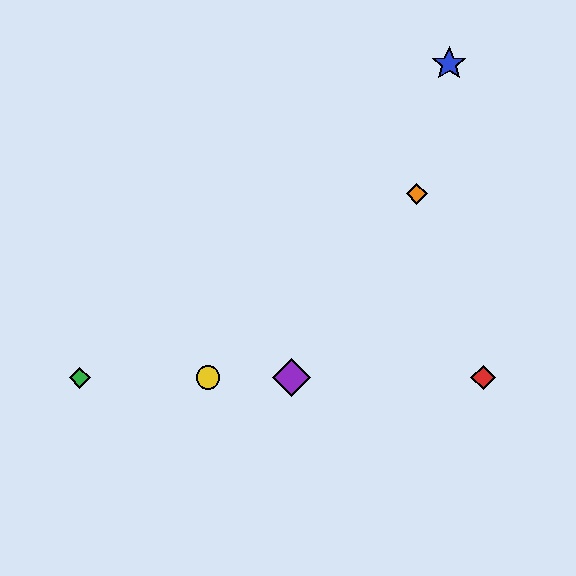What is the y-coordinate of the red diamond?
The red diamond is at y≈378.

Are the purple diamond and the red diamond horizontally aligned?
Yes, both are at y≈378.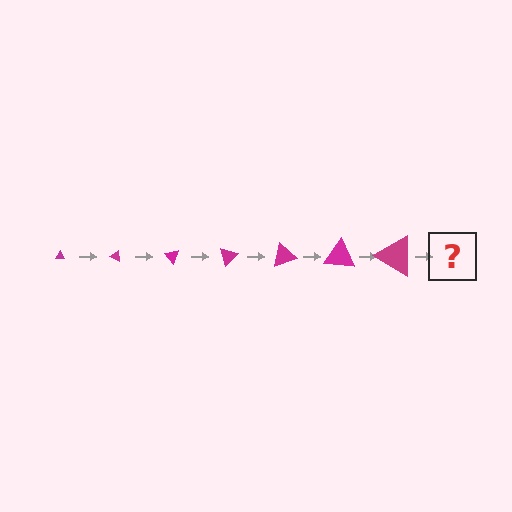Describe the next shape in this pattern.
It should be a triangle, larger than the previous one and rotated 175 degrees from the start.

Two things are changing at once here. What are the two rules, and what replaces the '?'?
The two rules are that the triangle grows larger each step and it rotates 25 degrees each step. The '?' should be a triangle, larger than the previous one and rotated 175 degrees from the start.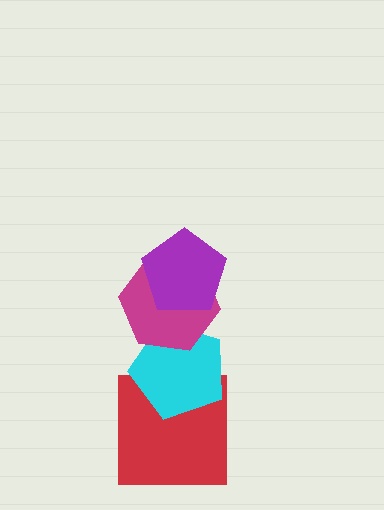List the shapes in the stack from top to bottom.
From top to bottom: the purple pentagon, the magenta hexagon, the cyan pentagon, the red square.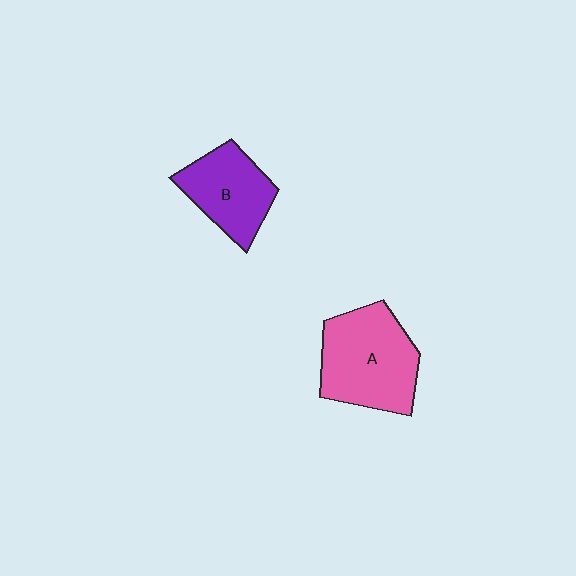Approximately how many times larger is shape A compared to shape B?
Approximately 1.4 times.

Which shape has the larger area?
Shape A (pink).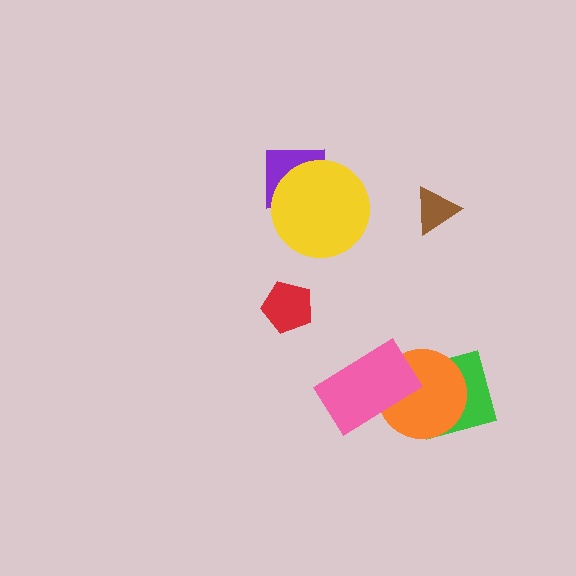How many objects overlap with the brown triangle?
0 objects overlap with the brown triangle.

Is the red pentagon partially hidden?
No, no other shape covers it.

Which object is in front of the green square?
The orange circle is in front of the green square.